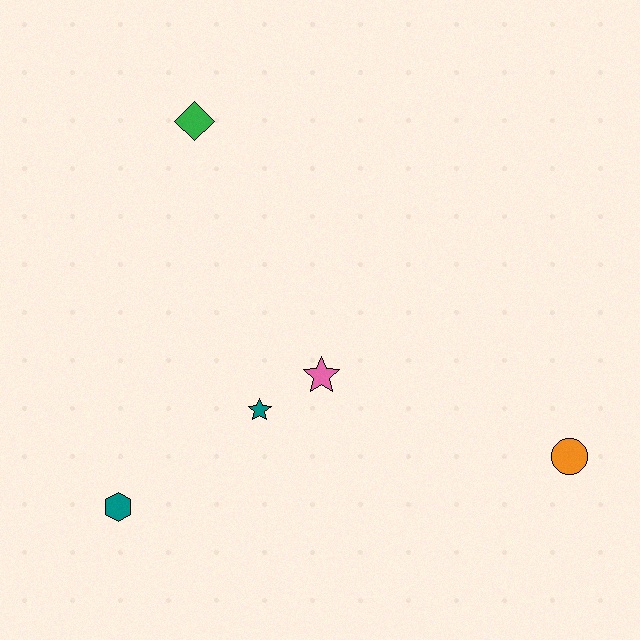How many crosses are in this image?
There are no crosses.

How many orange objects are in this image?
There is 1 orange object.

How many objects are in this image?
There are 5 objects.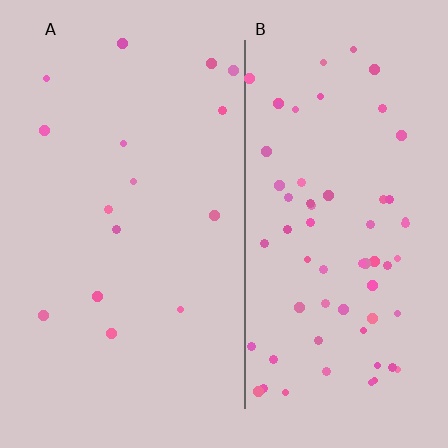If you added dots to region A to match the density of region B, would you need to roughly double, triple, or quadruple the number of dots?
Approximately quadruple.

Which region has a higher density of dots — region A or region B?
B (the right).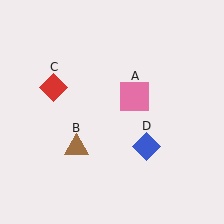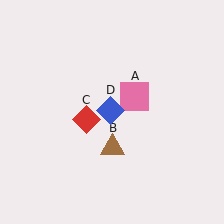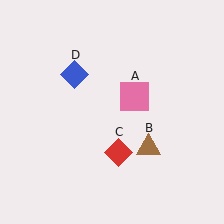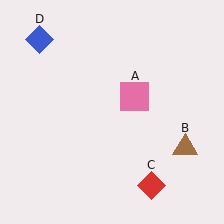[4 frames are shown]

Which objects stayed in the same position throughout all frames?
Pink square (object A) remained stationary.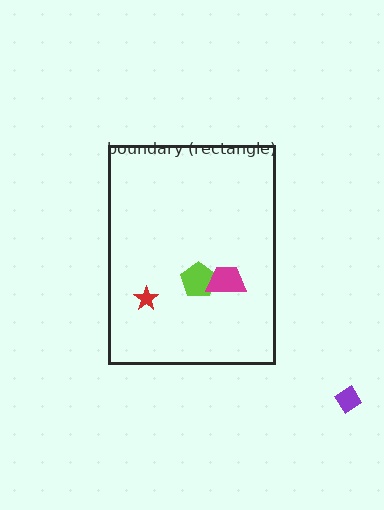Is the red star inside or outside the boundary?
Inside.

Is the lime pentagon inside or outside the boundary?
Inside.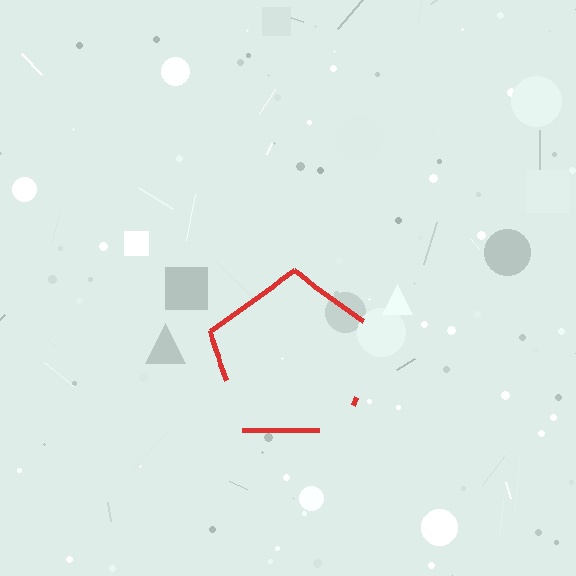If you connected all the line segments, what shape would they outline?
They would outline a pentagon.